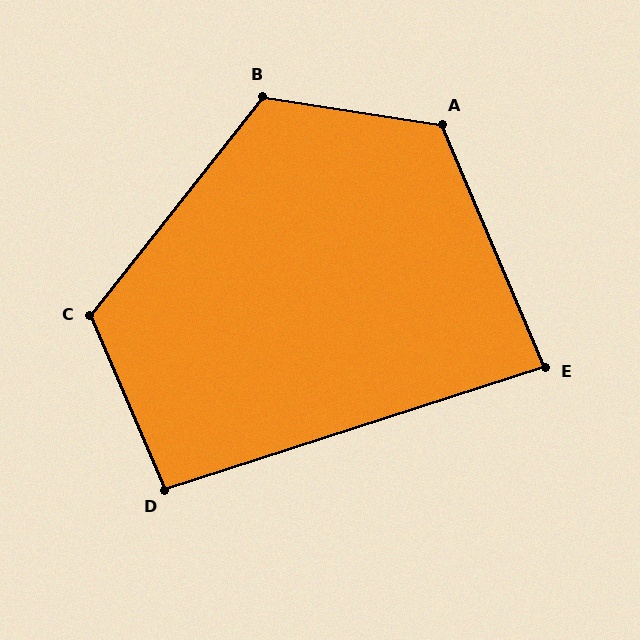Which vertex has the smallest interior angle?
E, at approximately 85 degrees.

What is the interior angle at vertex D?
Approximately 95 degrees (obtuse).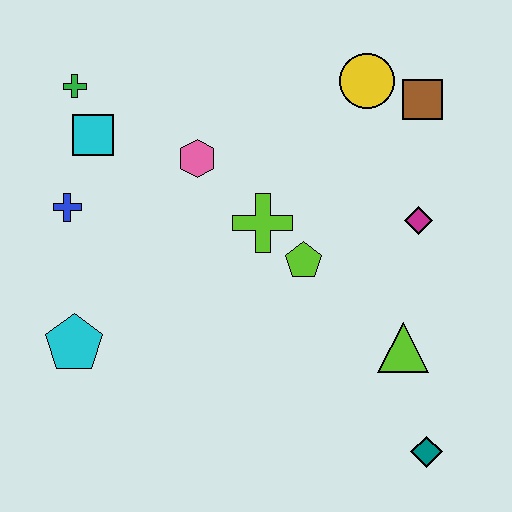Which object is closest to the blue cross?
The cyan square is closest to the blue cross.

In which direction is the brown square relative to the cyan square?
The brown square is to the right of the cyan square.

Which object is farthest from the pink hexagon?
The teal diamond is farthest from the pink hexagon.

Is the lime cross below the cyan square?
Yes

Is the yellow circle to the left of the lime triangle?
Yes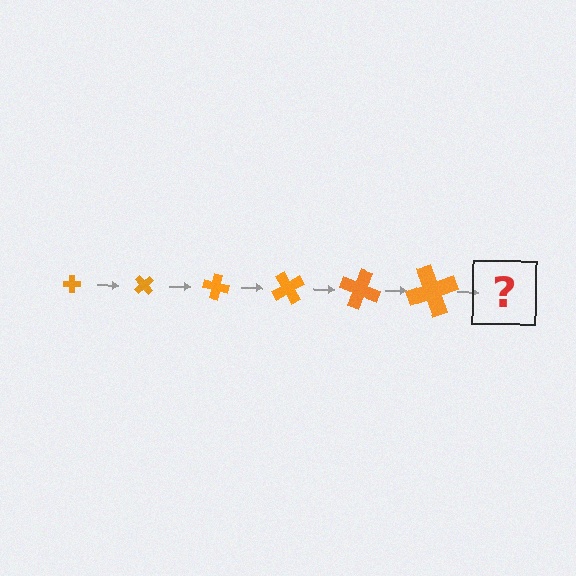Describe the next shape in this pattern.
It should be a cross, larger than the previous one and rotated 300 degrees from the start.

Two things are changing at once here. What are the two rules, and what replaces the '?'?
The two rules are that the cross grows larger each step and it rotates 50 degrees each step. The '?' should be a cross, larger than the previous one and rotated 300 degrees from the start.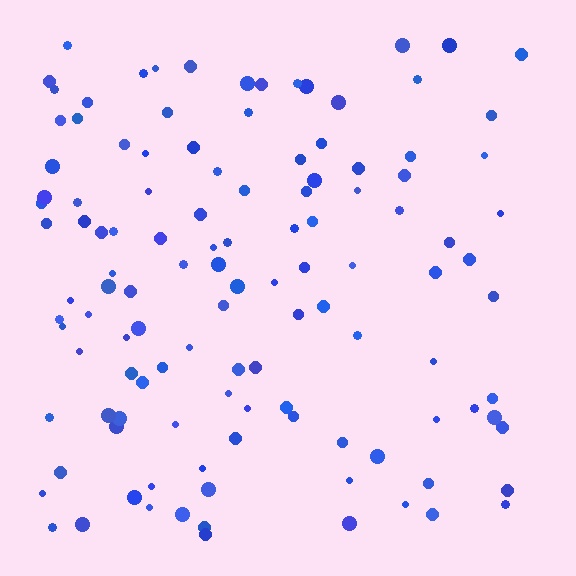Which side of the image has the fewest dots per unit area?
The right.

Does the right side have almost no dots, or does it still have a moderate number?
Still a moderate number, just noticeably fewer than the left.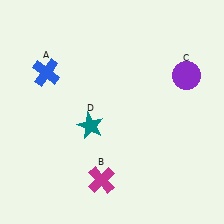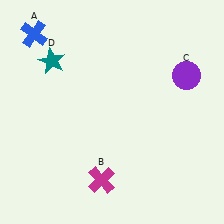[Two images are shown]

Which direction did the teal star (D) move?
The teal star (D) moved up.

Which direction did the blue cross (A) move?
The blue cross (A) moved up.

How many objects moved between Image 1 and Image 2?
2 objects moved between the two images.